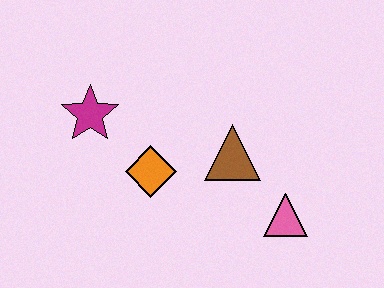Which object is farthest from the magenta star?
The pink triangle is farthest from the magenta star.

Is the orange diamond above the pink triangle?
Yes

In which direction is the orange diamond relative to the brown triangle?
The orange diamond is to the left of the brown triangle.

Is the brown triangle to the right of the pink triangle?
No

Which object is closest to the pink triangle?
The brown triangle is closest to the pink triangle.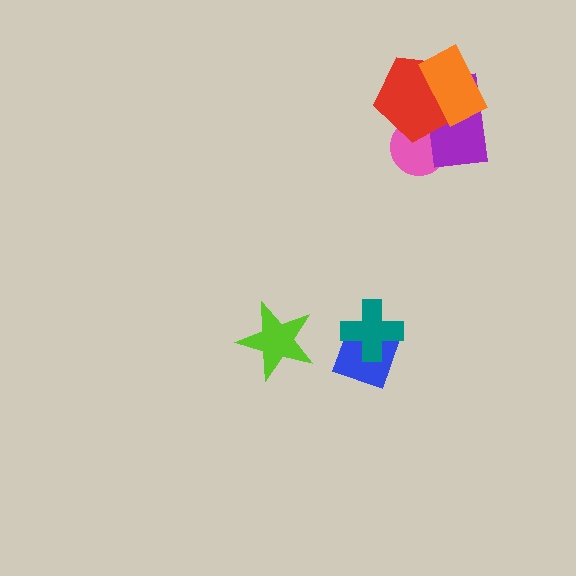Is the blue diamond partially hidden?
Yes, it is partially covered by another shape.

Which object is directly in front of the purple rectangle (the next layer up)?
The red pentagon is directly in front of the purple rectangle.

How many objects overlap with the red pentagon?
3 objects overlap with the red pentagon.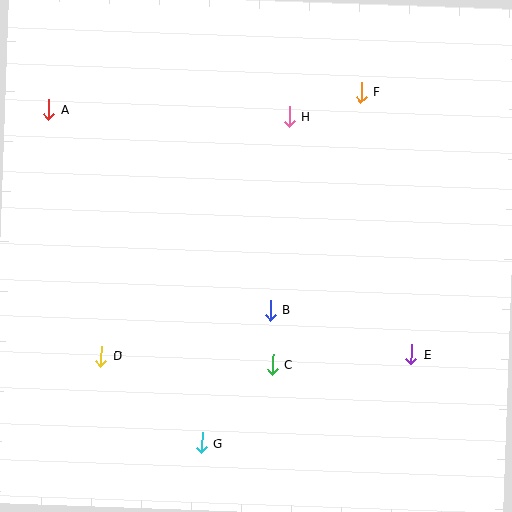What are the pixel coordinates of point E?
Point E is at (411, 354).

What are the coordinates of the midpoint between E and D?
The midpoint between E and D is at (256, 355).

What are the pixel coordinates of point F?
Point F is at (361, 92).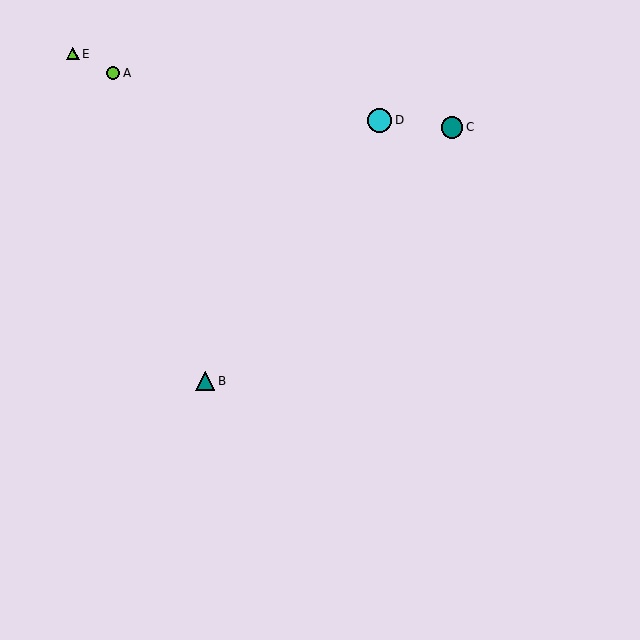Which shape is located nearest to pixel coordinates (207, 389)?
The teal triangle (labeled B) at (205, 381) is nearest to that location.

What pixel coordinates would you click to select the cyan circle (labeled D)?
Click at (380, 120) to select the cyan circle D.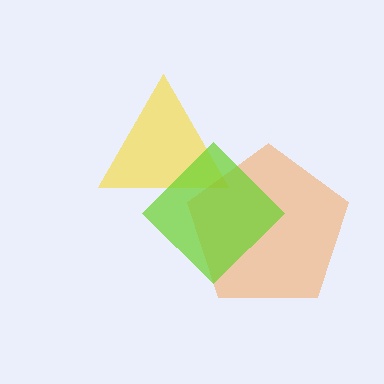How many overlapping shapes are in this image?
There are 3 overlapping shapes in the image.